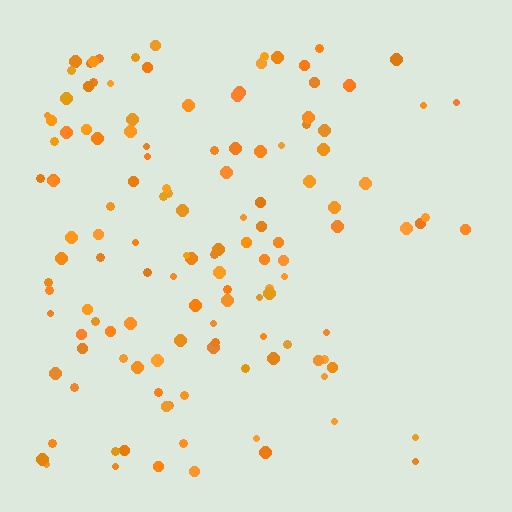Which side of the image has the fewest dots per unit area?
The right.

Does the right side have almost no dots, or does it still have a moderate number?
Still a moderate number, just noticeably fewer than the left.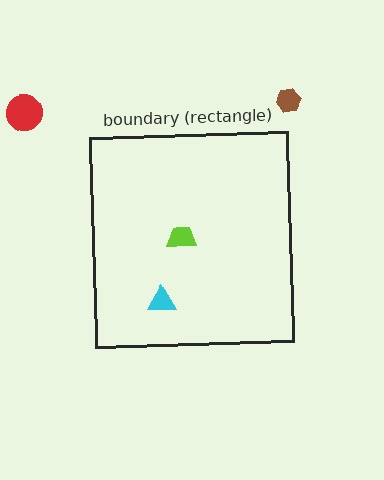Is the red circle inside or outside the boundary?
Outside.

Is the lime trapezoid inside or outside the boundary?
Inside.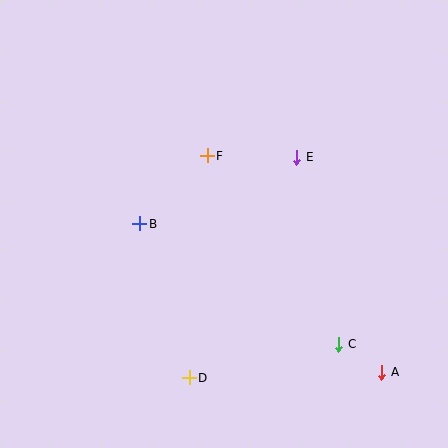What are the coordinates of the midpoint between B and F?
The midpoint between B and F is at (174, 190).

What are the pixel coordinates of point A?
Point A is at (382, 372).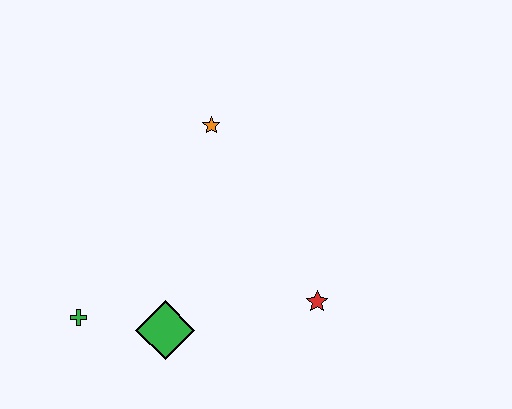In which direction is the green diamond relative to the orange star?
The green diamond is below the orange star.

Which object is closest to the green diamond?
The green cross is closest to the green diamond.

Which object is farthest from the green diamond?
The orange star is farthest from the green diamond.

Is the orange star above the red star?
Yes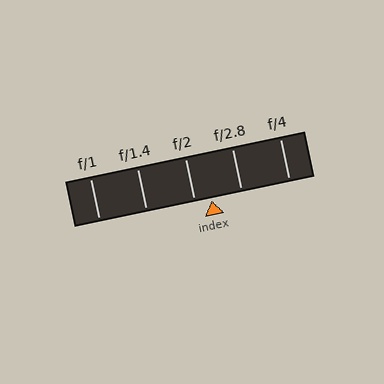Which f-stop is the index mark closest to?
The index mark is closest to f/2.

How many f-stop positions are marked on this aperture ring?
There are 5 f-stop positions marked.